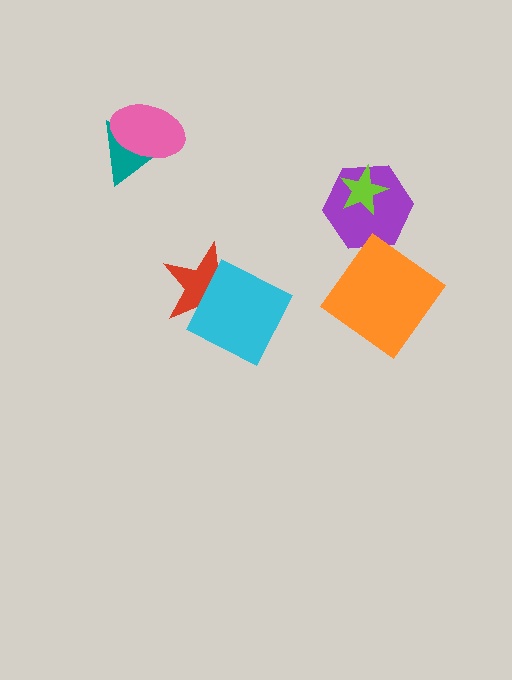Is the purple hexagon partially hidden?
Yes, it is partially covered by another shape.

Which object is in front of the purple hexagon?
The lime star is in front of the purple hexagon.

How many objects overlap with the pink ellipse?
1 object overlaps with the pink ellipse.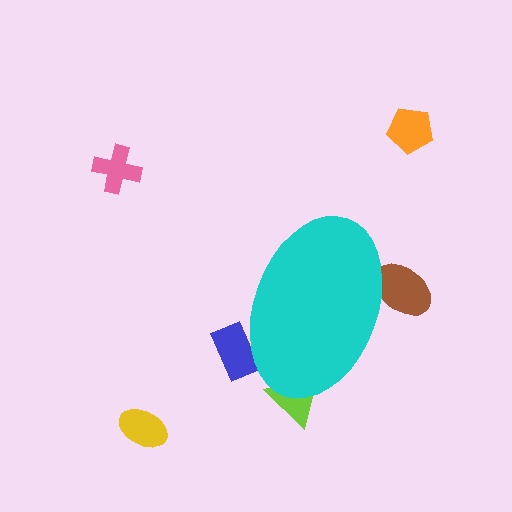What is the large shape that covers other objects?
A cyan ellipse.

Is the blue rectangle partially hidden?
Yes, the blue rectangle is partially hidden behind the cyan ellipse.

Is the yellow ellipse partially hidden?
No, the yellow ellipse is fully visible.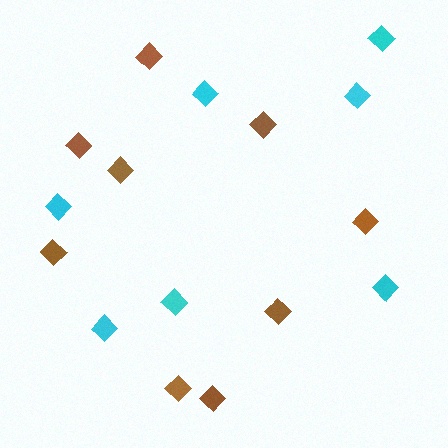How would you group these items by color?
There are 2 groups: one group of brown diamonds (9) and one group of cyan diamonds (7).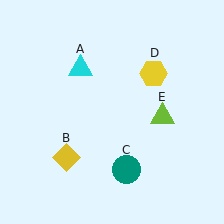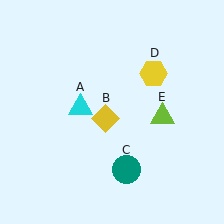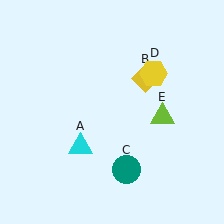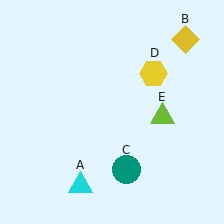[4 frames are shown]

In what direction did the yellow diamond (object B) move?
The yellow diamond (object B) moved up and to the right.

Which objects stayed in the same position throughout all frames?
Teal circle (object C) and yellow hexagon (object D) and lime triangle (object E) remained stationary.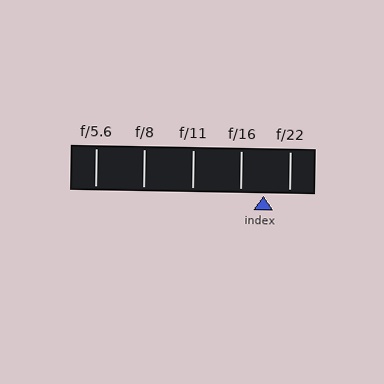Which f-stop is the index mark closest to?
The index mark is closest to f/16.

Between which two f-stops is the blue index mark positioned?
The index mark is between f/16 and f/22.